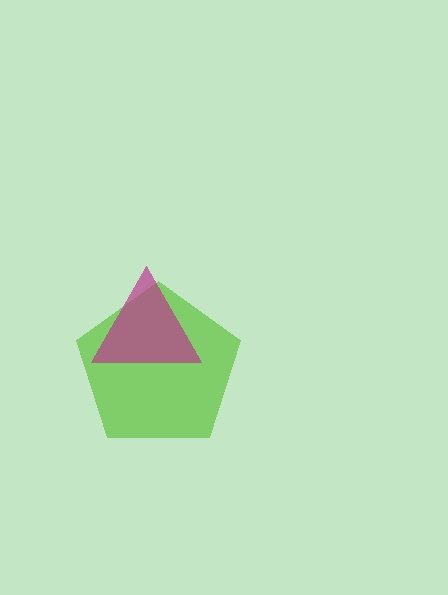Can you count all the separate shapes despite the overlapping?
Yes, there are 2 separate shapes.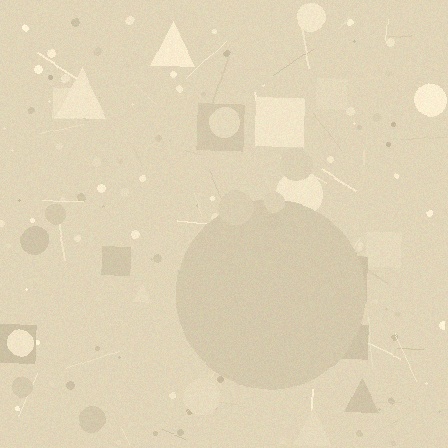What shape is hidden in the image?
A circle is hidden in the image.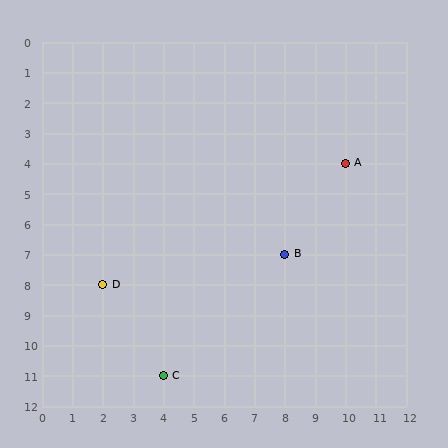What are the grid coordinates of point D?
Point D is at grid coordinates (2, 8).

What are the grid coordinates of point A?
Point A is at grid coordinates (10, 4).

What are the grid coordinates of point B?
Point B is at grid coordinates (8, 7).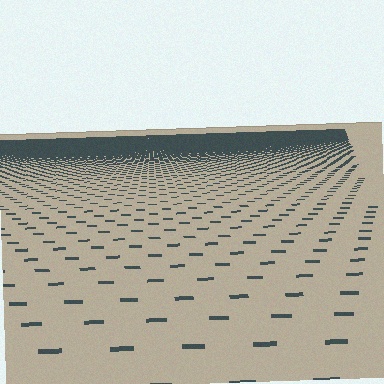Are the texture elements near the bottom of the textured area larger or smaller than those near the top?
Larger. Near the bottom, elements are closer to the viewer and appear at a bigger on-screen size.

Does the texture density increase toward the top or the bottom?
Density increases toward the top.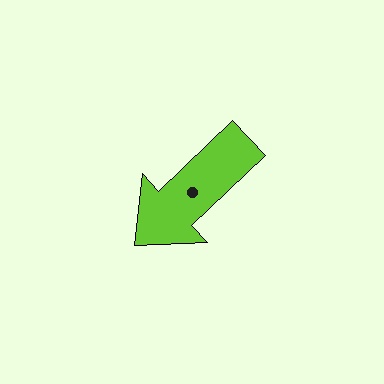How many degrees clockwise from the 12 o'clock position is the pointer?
Approximately 227 degrees.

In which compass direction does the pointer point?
Southwest.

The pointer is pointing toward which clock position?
Roughly 8 o'clock.